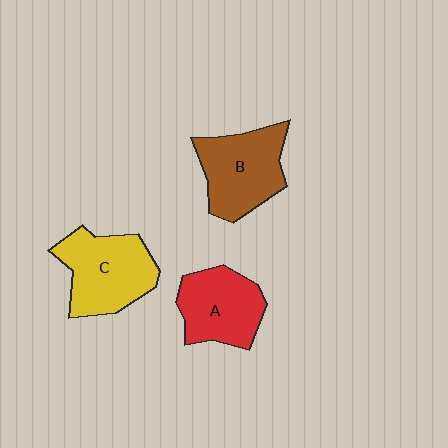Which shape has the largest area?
Shape C (yellow).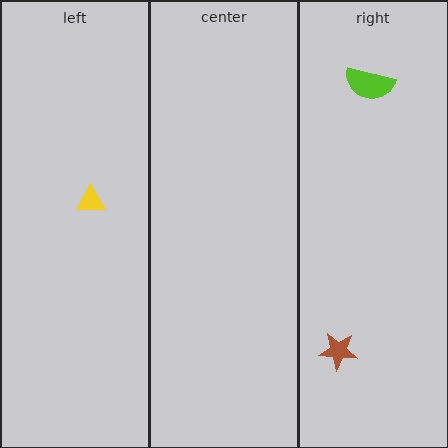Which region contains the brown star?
The right region.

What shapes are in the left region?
The yellow triangle.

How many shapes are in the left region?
1.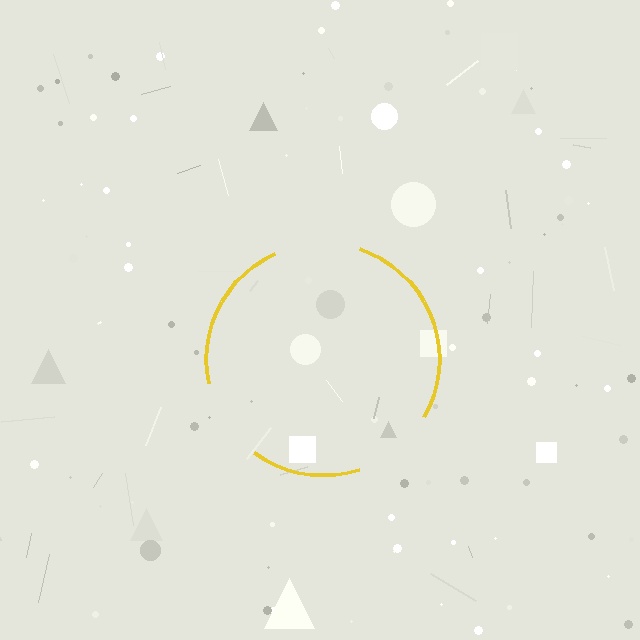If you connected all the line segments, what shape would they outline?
They would outline a circle.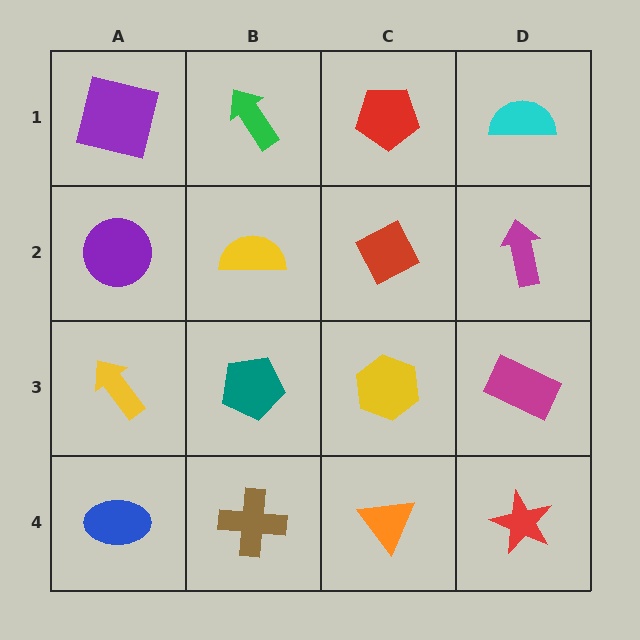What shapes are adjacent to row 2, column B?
A green arrow (row 1, column B), a teal pentagon (row 3, column B), a purple circle (row 2, column A), a red diamond (row 2, column C).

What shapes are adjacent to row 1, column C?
A red diamond (row 2, column C), a green arrow (row 1, column B), a cyan semicircle (row 1, column D).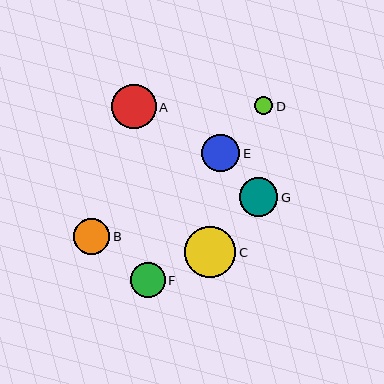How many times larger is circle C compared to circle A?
Circle C is approximately 1.1 times the size of circle A.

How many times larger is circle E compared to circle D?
Circle E is approximately 2.1 times the size of circle D.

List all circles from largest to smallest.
From largest to smallest: C, A, G, E, B, F, D.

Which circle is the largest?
Circle C is the largest with a size of approximately 51 pixels.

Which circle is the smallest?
Circle D is the smallest with a size of approximately 18 pixels.